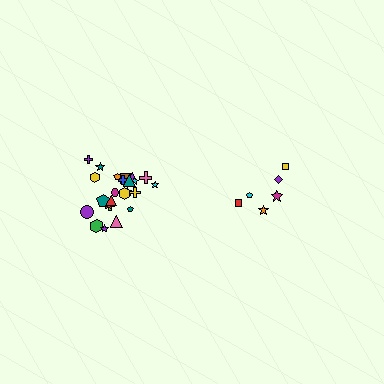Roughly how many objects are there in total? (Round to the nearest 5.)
Roughly 30 objects in total.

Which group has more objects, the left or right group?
The left group.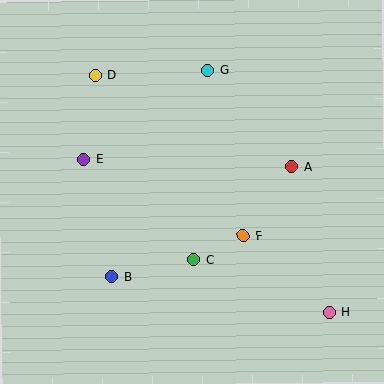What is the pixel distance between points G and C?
The distance between G and C is 190 pixels.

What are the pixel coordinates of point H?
Point H is at (330, 313).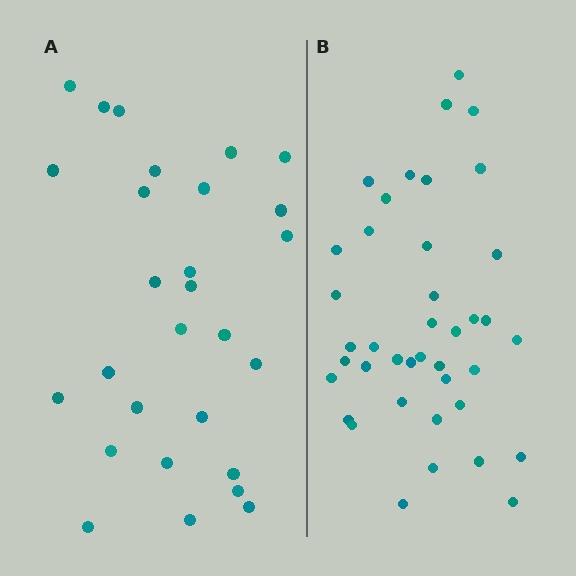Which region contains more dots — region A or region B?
Region B (the right region) has more dots.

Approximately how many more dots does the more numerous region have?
Region B has roughly 12 or so more dots than region A.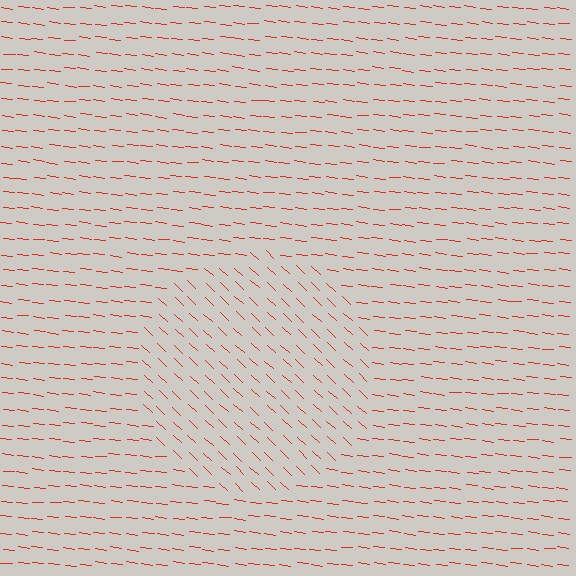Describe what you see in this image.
The image is filled with small red line segments. A circle region in the image has lines oriented differently from the surrounding lines, creating a visible texture boundary.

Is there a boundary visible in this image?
Yes, there is a texture boundary formed by a change in line orientation.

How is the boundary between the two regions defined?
The boundary is defined purely by a change in line orientation (approximately 36 degrees difference). All lines are the same color and thickness.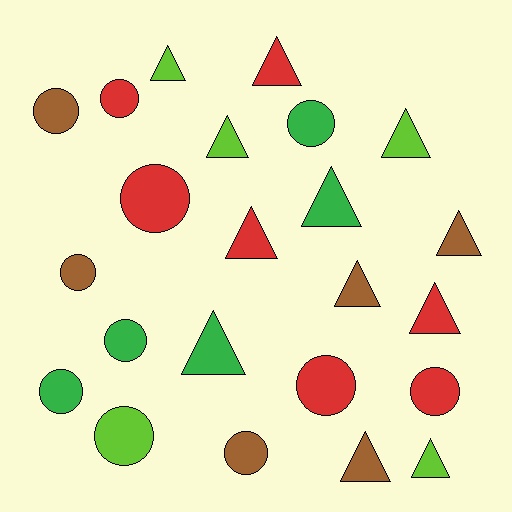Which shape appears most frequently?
Triangle, with 12 objects.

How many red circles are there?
There are 4 red circles.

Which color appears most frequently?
Red, with 7 objects.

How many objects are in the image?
There are 23 objects.